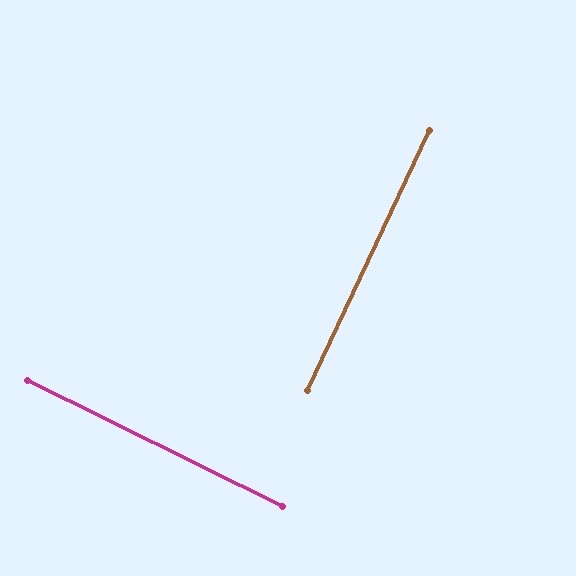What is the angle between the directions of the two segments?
Approximately 89 degrees.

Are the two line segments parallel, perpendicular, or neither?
Perpendicular — they meet at approximately 89°.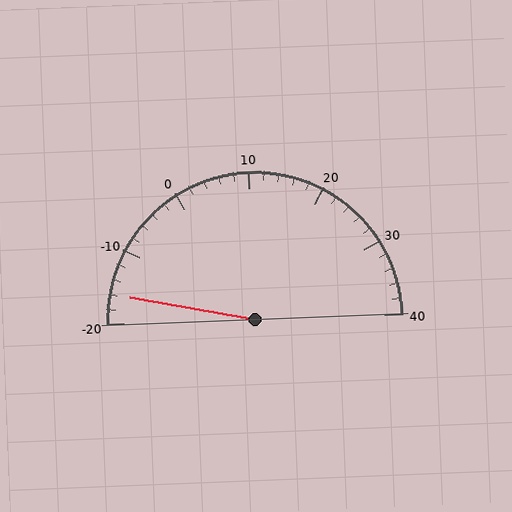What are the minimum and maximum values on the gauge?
The gauge ranges from -20 to 40.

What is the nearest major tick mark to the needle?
The nearest major tick mark is -20.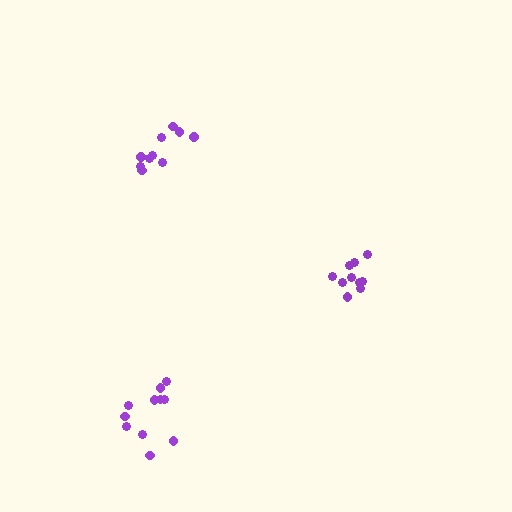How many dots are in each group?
Group 1: 10 dots, Group 2: 10 dots, Group 3: 11 dots (31 total).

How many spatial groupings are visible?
There are 3 spatial groupings.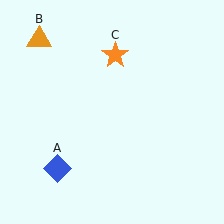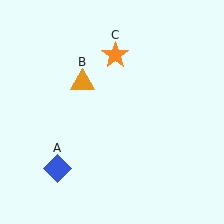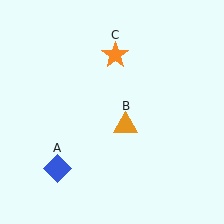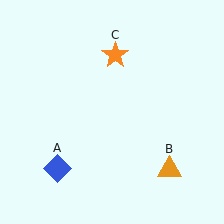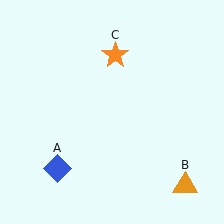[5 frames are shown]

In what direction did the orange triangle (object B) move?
The orange triangle (object B) moved down and to the right.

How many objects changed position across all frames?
1 object changed position: orange triangle (object B).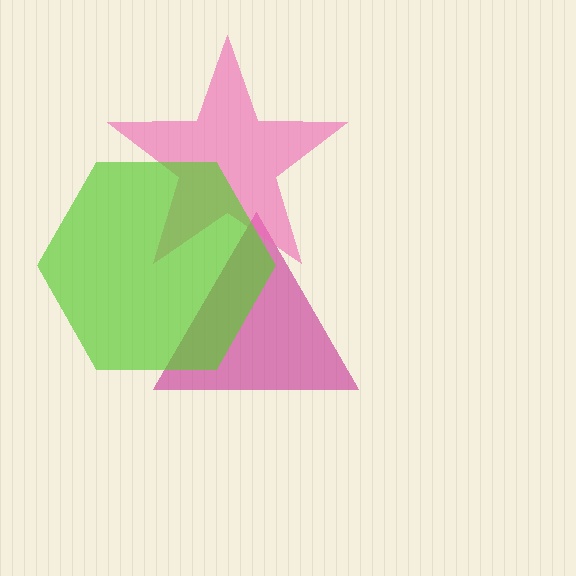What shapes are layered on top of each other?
The layered shapes are: a magenta triangle, a pink star, a lime hexagon.